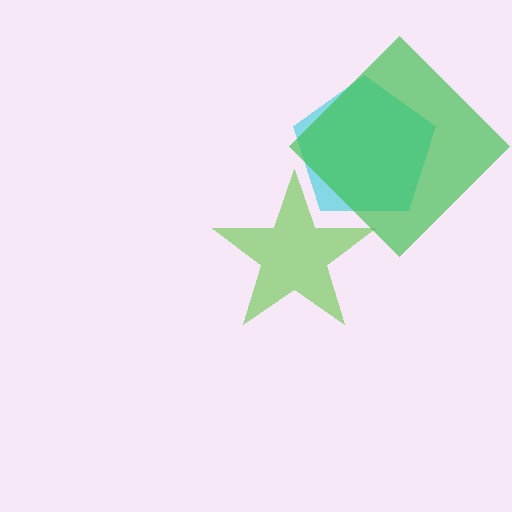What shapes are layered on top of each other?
The layered shapes are: a cyan pentagon, a lime star, a green diamond.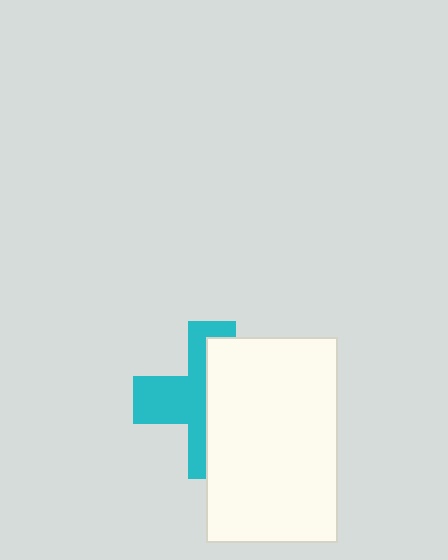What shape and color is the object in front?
The object in front is a white rectangle.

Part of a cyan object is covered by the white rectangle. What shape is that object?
It is a cross.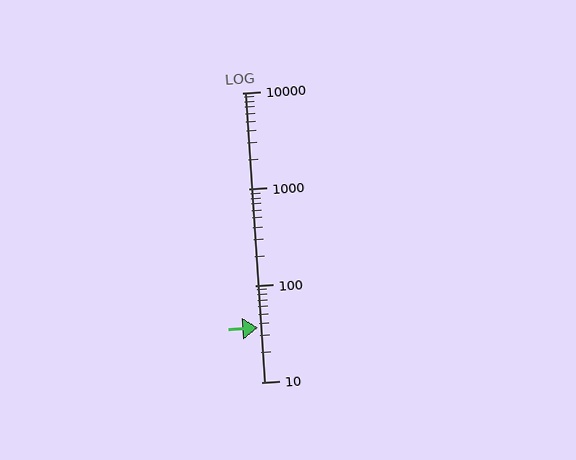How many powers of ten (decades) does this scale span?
The scale spans 3 decades, from 10 to 10000.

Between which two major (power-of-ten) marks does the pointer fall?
The pointer is between 10 and 100.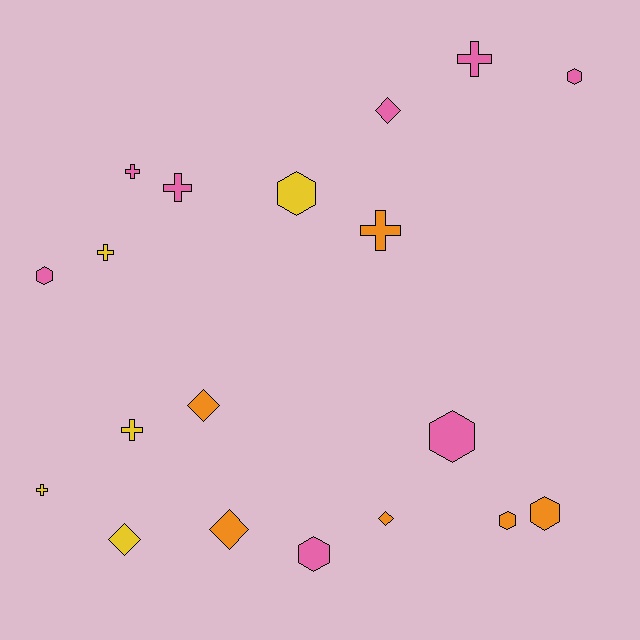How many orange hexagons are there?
There are 2 orange hexagons.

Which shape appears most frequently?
Cross, with 7 objects.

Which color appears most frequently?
Pink, with 8 objects.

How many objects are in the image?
There are 19 objects.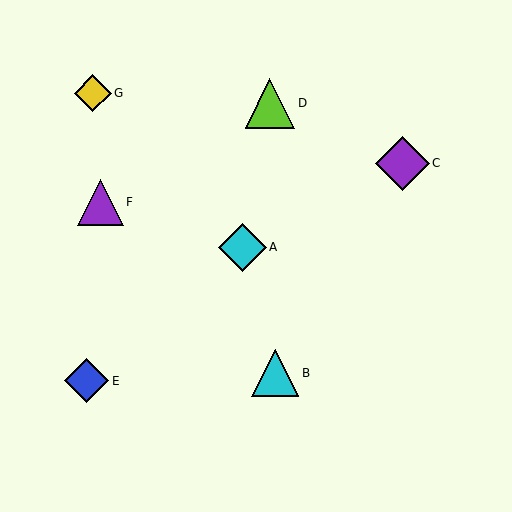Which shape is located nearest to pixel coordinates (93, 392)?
The blue diamond (labeled E) at (86, 381) is nearest to that location.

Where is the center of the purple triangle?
The center of the purple triangle is at (100, 202).